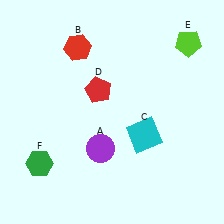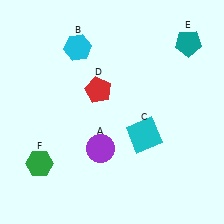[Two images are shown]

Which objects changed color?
B changed from red to cyan. E changed from lime to teal.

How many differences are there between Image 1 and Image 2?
There are 2 differences between the two images.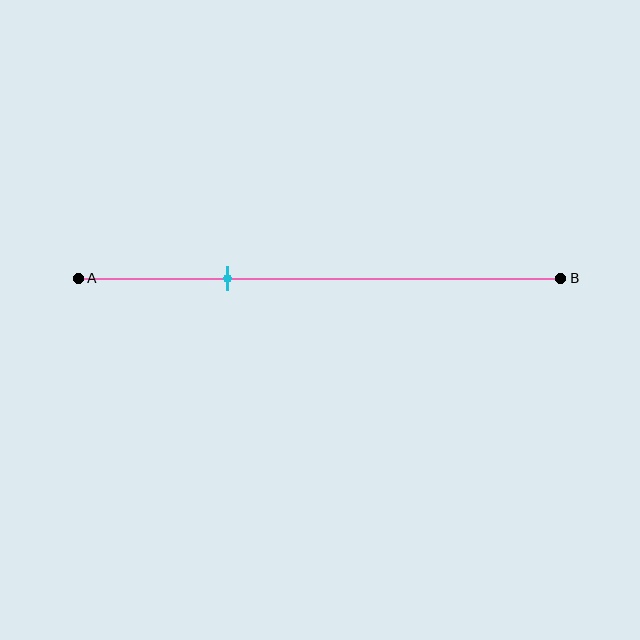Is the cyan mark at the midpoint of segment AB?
No, the mark is at about 30% from A, not at the 50% midpoint.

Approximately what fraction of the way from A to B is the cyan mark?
The cyan mark is approximately 30% of the way from A to B.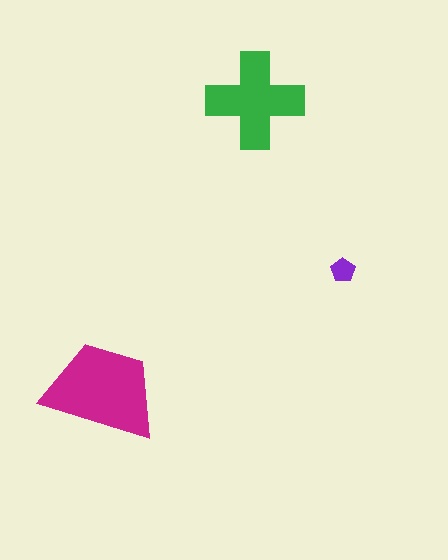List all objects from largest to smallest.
The magenta trapezoid, the green cross, the purple pentagon.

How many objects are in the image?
There are 3 objects in the image.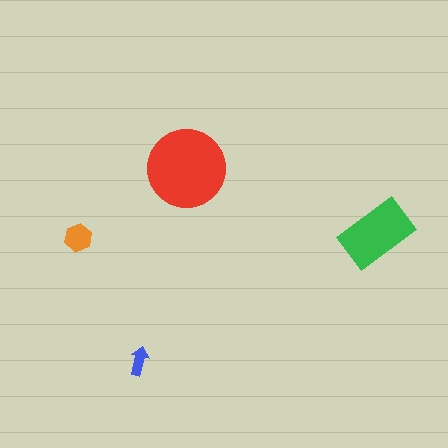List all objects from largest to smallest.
The red circle, the green rectangle, the orange hexagon, the blue arrow.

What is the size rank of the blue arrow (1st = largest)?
4th.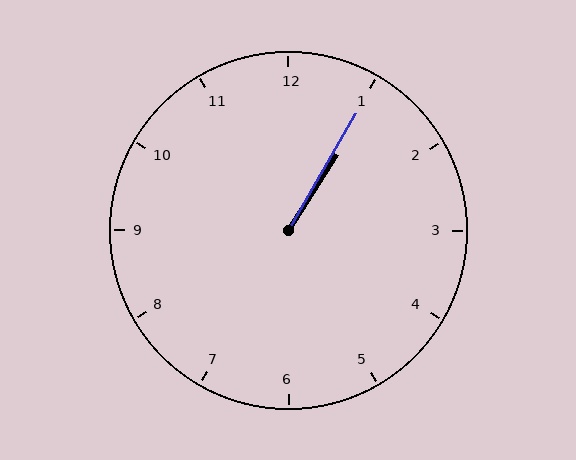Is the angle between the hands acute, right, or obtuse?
It is acute.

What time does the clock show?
1:05.